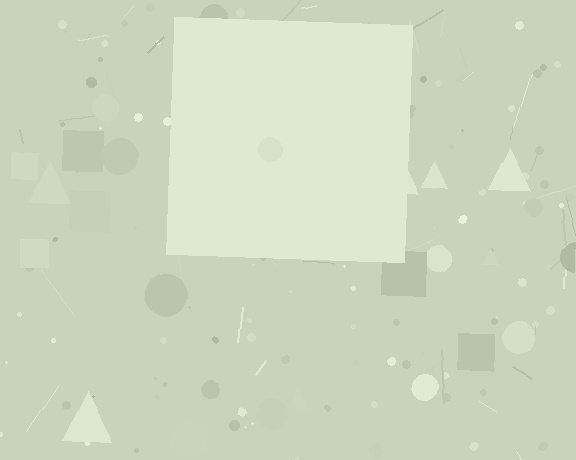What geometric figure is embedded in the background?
A square is embedded in the background.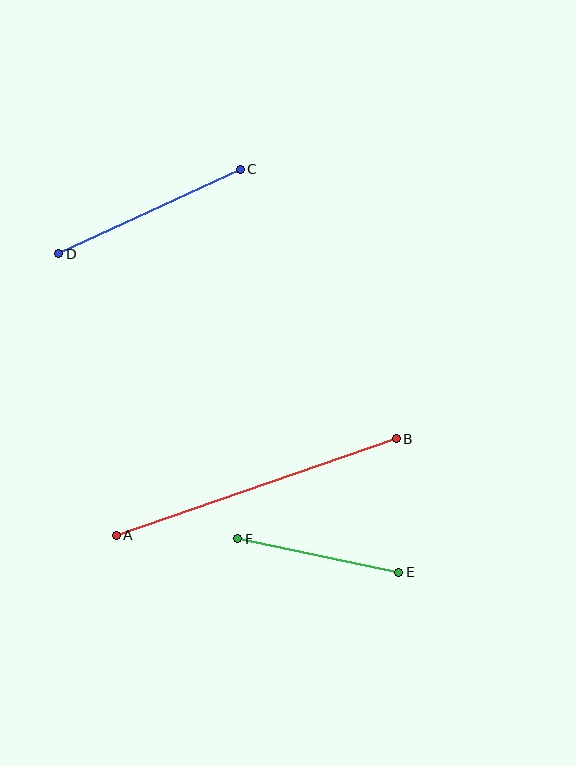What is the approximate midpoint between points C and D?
The midpoint is at approximately (150, 212) pixels.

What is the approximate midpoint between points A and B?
The midpoint is at approximately (256, 487) pixels.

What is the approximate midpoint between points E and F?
The midpoint is at approximately (318, 555) pixels.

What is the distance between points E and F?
The distance is approximately 165 pixels.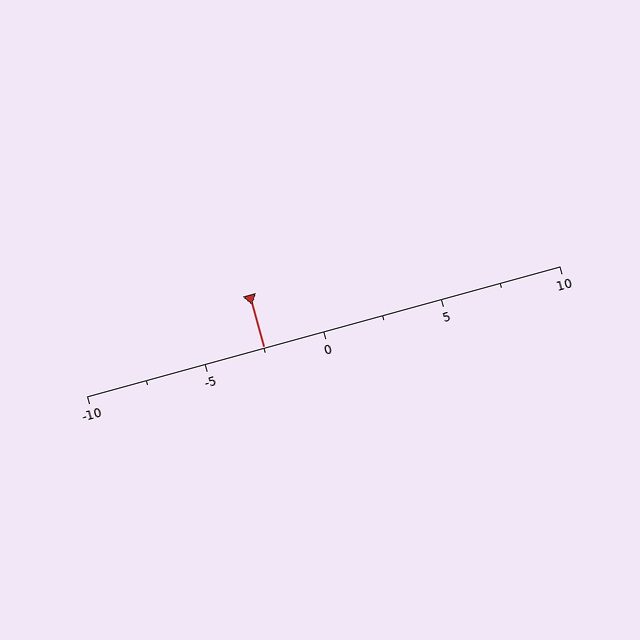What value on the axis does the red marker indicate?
The marker indicates approximately -2.5.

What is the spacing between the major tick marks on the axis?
The major ticks are spaced 5 apart.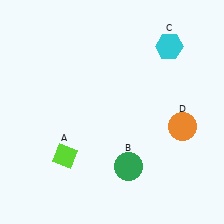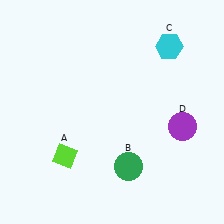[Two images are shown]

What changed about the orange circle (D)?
In Image 1, D is orange. In Image 2, it changed to purple.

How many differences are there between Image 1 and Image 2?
There is 1 difference between the two images.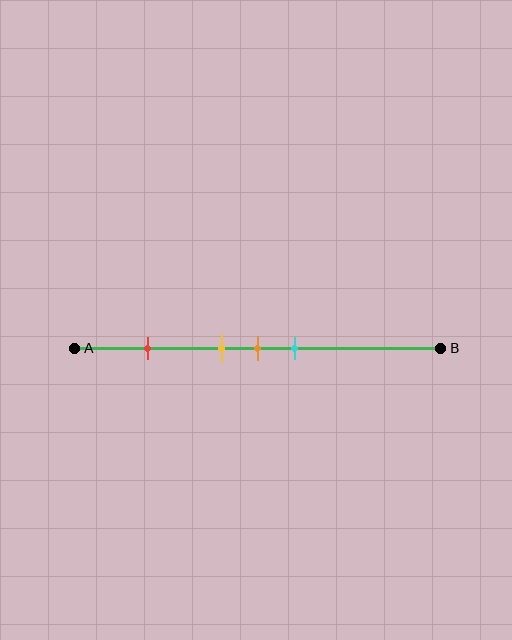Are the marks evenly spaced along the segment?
No, the marks are not evenly spaced.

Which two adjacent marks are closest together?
The yellow and orange marks are the closest adjacent pair.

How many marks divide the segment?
There are 4 marks dividing the segment.